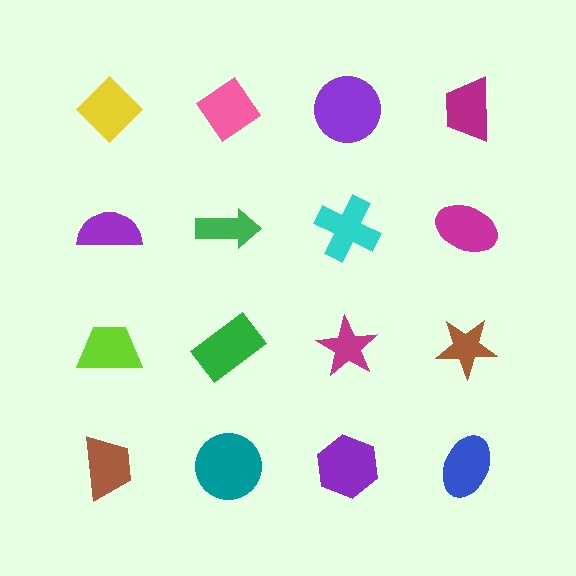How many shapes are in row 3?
4 shapes.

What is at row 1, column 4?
A magenta trapezoid.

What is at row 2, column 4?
A magenta ellipse.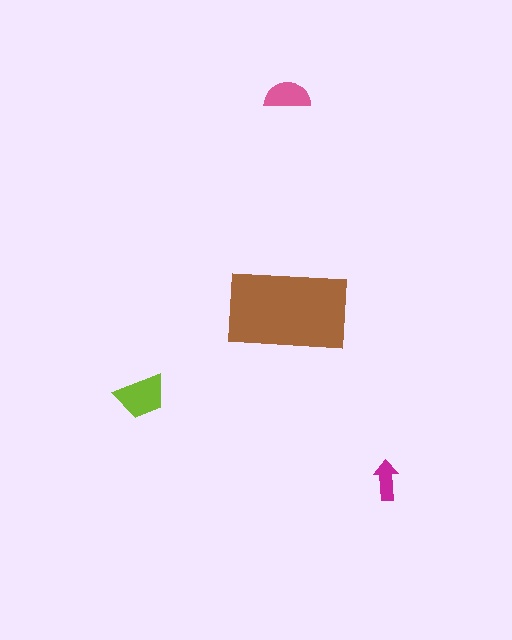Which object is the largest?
The brown rectangle.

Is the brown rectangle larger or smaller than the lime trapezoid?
Larger.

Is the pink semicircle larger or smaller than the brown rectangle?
Smaller.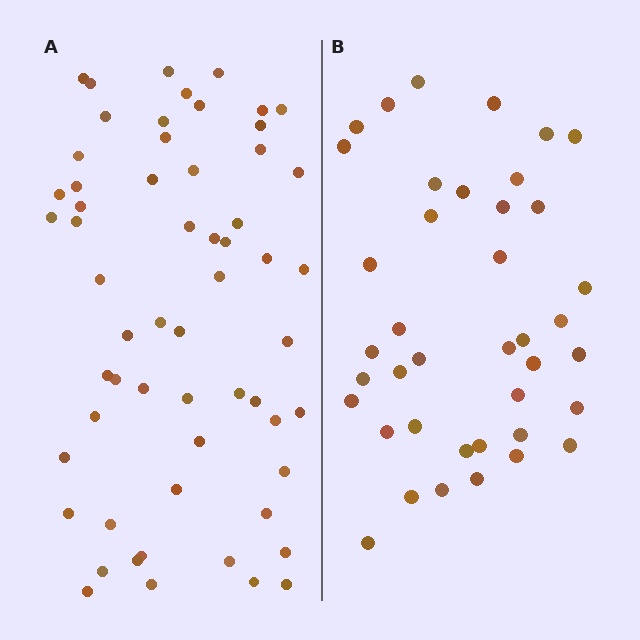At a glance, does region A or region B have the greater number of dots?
Region A (the left region) has more dots.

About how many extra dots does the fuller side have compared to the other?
Region A has approximately 20 more dots than region B.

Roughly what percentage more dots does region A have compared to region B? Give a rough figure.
About 50% more.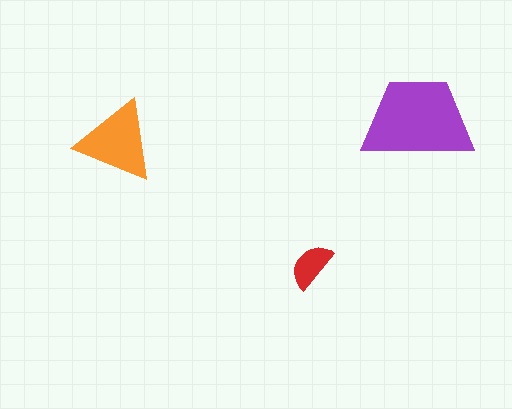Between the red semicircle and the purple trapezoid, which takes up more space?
The purple trapezoid.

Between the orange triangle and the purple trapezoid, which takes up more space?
The purple trapezoid.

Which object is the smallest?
The red semicircle.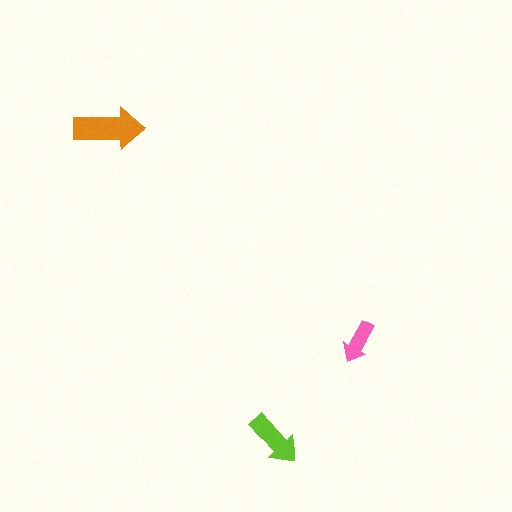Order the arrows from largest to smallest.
the orange one, the lime one, the pink one.